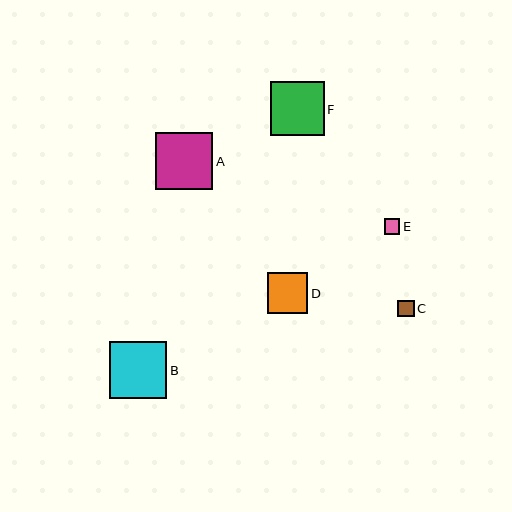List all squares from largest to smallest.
From largest to smallest: A, B, F, D, C, E.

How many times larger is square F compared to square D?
Square F is approximately 1.3 times the size of square D.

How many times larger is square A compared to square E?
Square A is approximately 3.8 times the size of square E.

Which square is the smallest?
Square E is the smallest with a size of approximately 15 pixels.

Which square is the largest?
Square A is the largest with a size of approximately 58 pixels.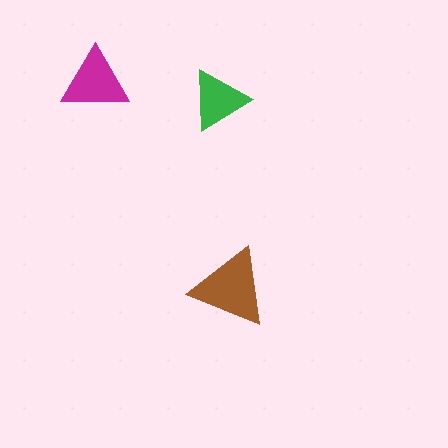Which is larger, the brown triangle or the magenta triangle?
The brown one.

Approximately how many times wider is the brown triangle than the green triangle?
About 1.5 times wider.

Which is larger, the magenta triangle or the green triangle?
The magenta one.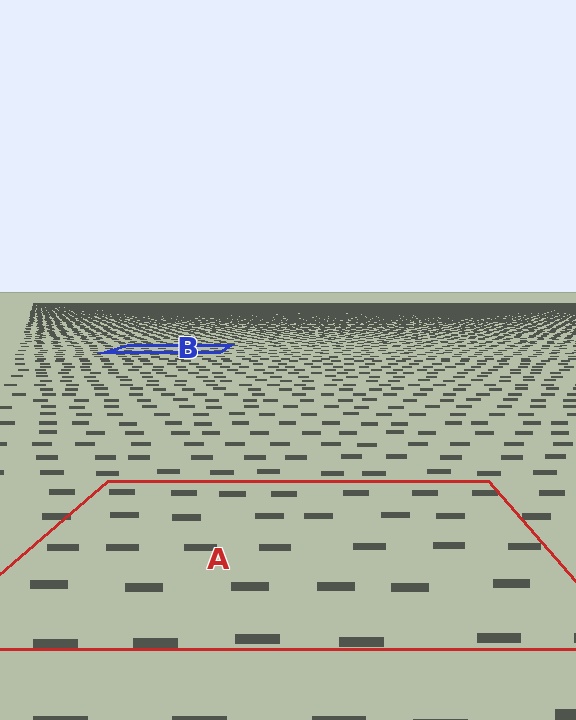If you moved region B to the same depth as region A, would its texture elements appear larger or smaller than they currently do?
They would appear larger. At a closer depth, the same texture elements are projected at a bigger on-screen size.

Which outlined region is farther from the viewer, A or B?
Region B is farther from the viewer — the texture elements inside it appear smaller and more densely packed.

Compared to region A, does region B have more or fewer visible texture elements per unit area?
Region B has more texture elements per unit area — they are packed more densely because it is farther away.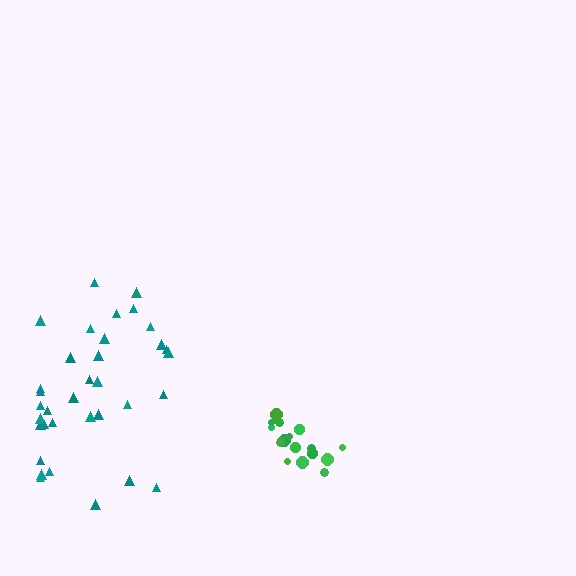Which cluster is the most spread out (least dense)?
Teal.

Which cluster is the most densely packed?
Green.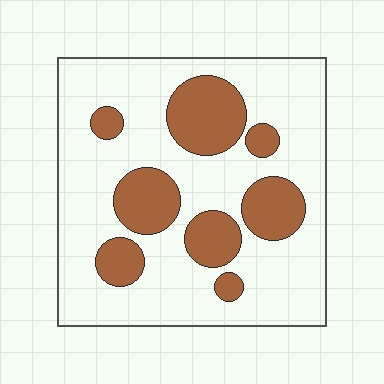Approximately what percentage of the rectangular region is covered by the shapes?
Approximately 25%.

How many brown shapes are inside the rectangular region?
8.